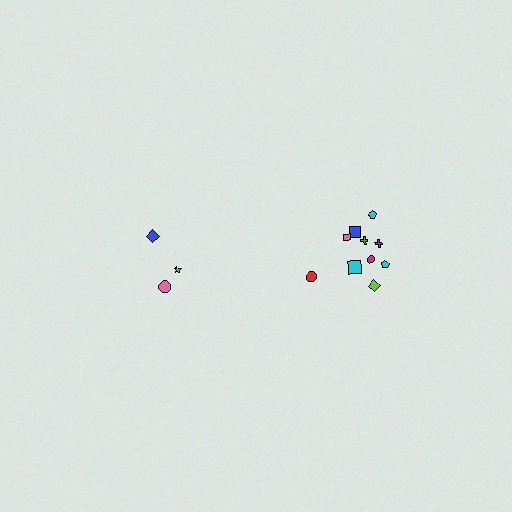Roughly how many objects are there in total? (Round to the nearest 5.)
Roughly 15 objects in total.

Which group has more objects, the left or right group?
The right group.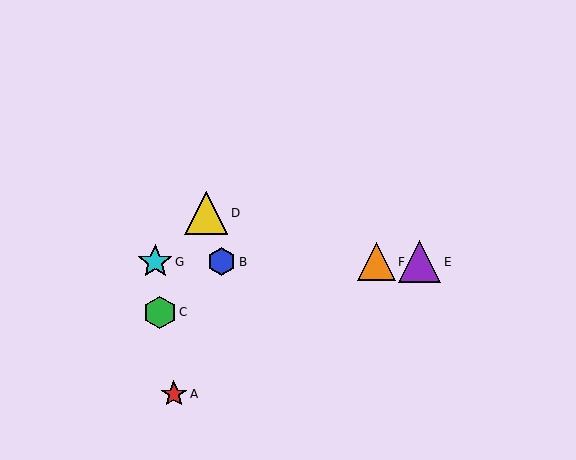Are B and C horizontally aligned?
No, B is at y≈262 and C is at y≈312.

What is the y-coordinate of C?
Object C is at y≈312.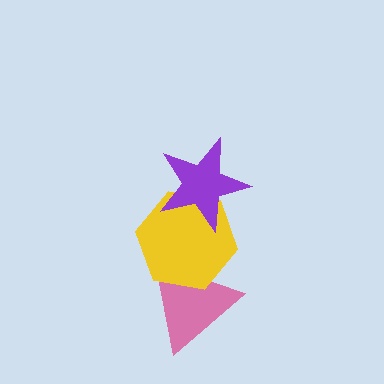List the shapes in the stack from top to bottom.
From top to bottom: the purple star, the yellow hexagon, the pink triangle.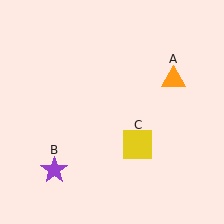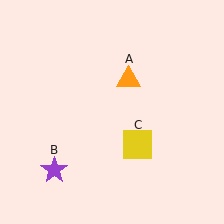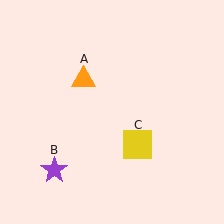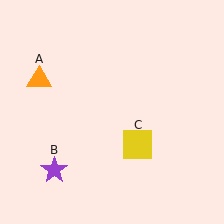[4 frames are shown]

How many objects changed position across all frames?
1 object changed position: orange triangle (object A).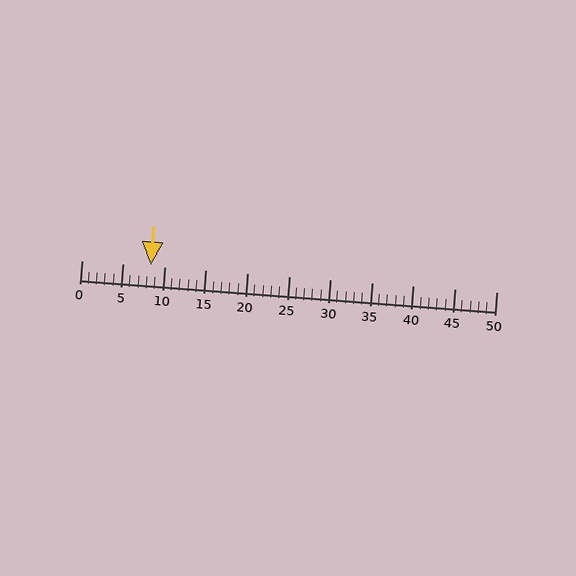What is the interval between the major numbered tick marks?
The major tick marks are spaced 5 units apart.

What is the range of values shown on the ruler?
The ruler shows values from 0 to 50.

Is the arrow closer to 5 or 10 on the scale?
The arrow is closer to 10.